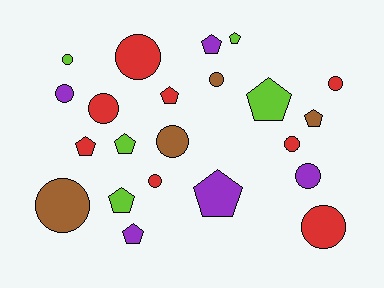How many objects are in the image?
There are 22 objects.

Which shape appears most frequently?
Circle, with 12 objects.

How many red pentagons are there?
There are 2 red pentagons.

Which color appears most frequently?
Red, with 8 objects.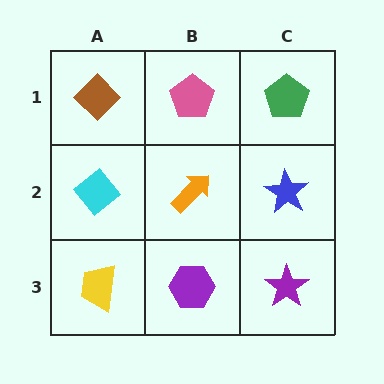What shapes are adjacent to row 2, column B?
A pink pentagon (row 1, column B), a purple hexagon (row 3, column B), a cyan diamond (row 2, column A), a blue star (row 2, column C).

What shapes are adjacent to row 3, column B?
An orange arrow (row 2, column B), a yellow trapezoid (row 3, column A), a purple star (row 3, column C).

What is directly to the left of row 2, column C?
An orange arrow.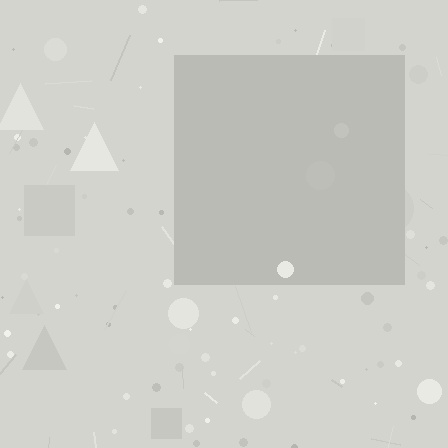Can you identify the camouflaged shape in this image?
The camouflaged shape is a square.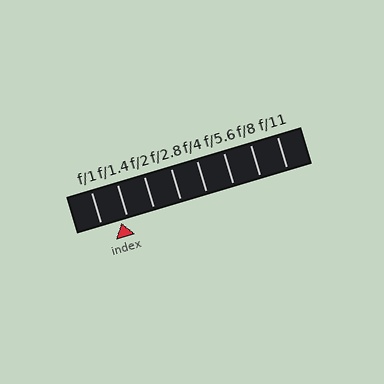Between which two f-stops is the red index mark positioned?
The index mark is between f/1 and f/1.4.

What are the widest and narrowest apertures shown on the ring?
The widest aperture shown is f/1 and the narrowest is f/11.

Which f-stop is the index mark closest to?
The index mark is closest to f/1.4.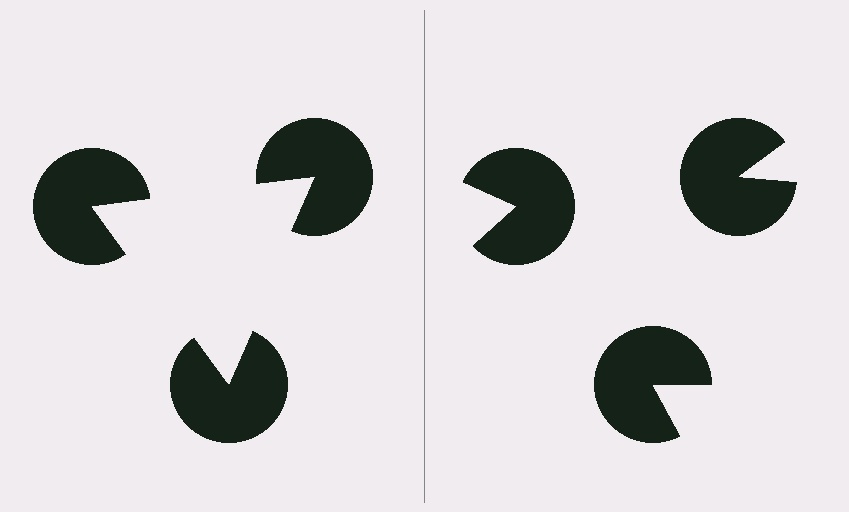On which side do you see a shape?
An illusory triangle appears on the left side. On the right side the wedge cuts are rotated, so no coherent shape forms.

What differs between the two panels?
The pac-man discs are positioned identically on both sides; only the wedge orientations differ. On the left they align to a triangle; on the right they are misaligned.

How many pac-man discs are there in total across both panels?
6 — 3 on each side.